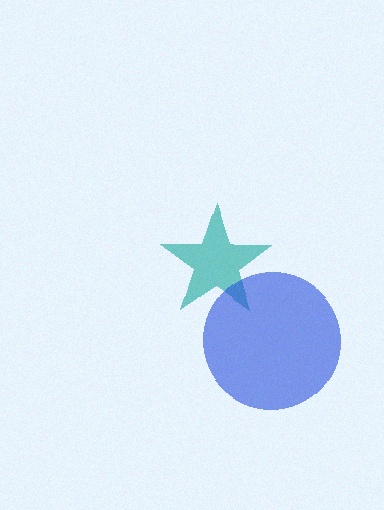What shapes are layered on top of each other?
The layered shapes are: a teal star, a blue circle.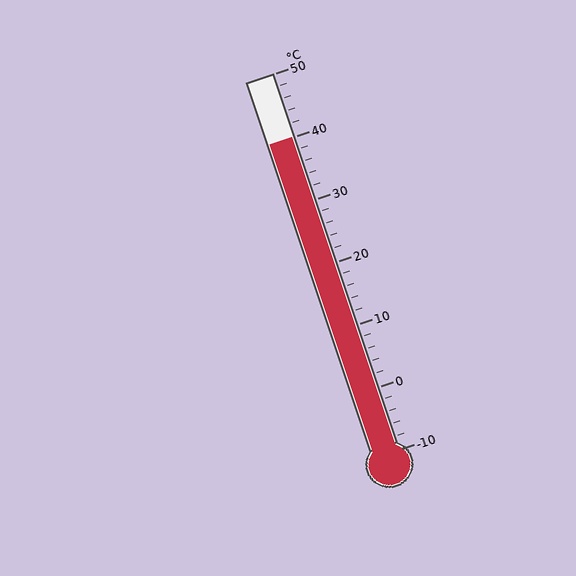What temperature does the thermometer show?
The thermometer shows approximately 40°C.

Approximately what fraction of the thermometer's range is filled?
The thermometer is filled to approximately 85% of its range.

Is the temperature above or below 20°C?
The temperature is above 20°C.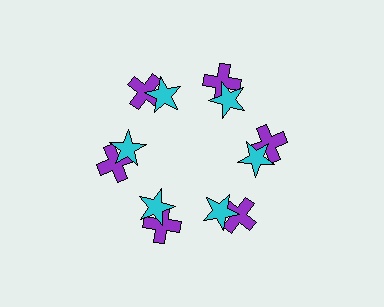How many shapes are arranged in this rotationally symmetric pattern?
There are 12 shapes, arranged in 6 groups of 2.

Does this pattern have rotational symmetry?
Yes, this pattern has 6-fold rotational symmetry. It looks the same after rotating 60 degrees around the center.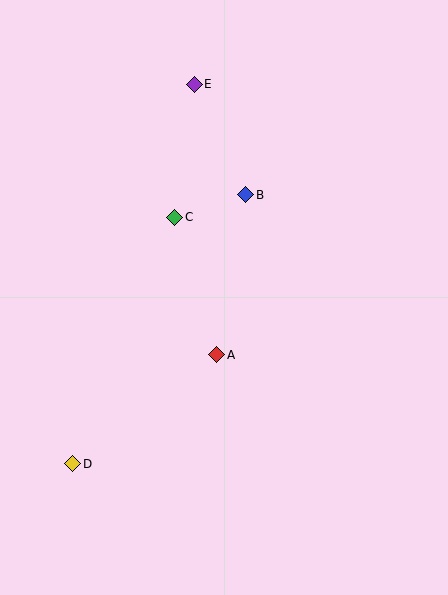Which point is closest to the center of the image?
Point A at (217, 355) is closest to the center.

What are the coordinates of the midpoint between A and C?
The midpoint between A and C is at (196, 286).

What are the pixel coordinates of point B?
Point B is at (246, 195).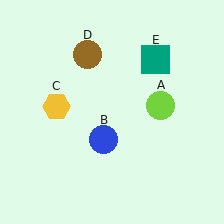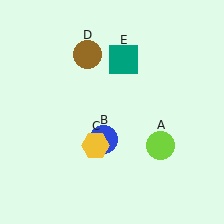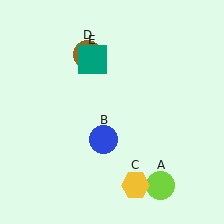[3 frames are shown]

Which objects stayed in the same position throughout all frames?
Blue circle (object B) and brown circle (object D) remained stationary.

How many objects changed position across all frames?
3 objects changed position: lime circle (object A), yellow hexagon (object C), teal square (object E).